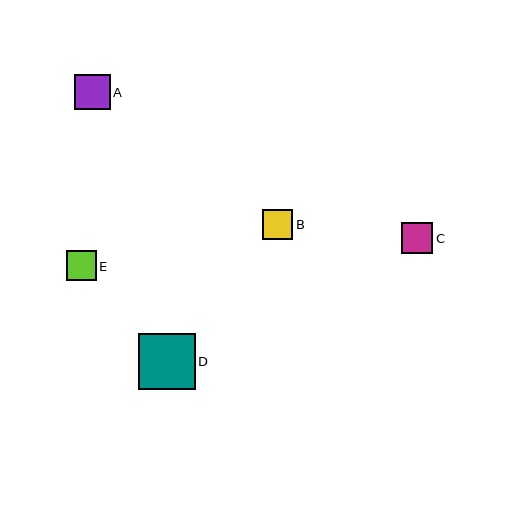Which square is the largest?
Square D is the largest with a size of approximately 56 pixels.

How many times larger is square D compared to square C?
Square D is approximately 1.8 times the size of square C.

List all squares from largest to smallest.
From largest to smallest: D, A, C, B, E.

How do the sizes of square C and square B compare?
Square C and square B are approximately the same size.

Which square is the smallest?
Square E is the smallest with a size of approximately 30 pixels.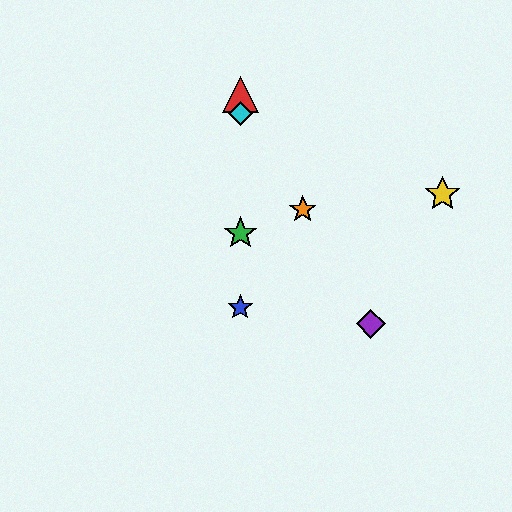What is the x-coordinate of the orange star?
The orange star is at x≈303.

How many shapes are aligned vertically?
4 shapes (the red triangle, the blue star, the green star, the cyan diamond) are aligned vertically.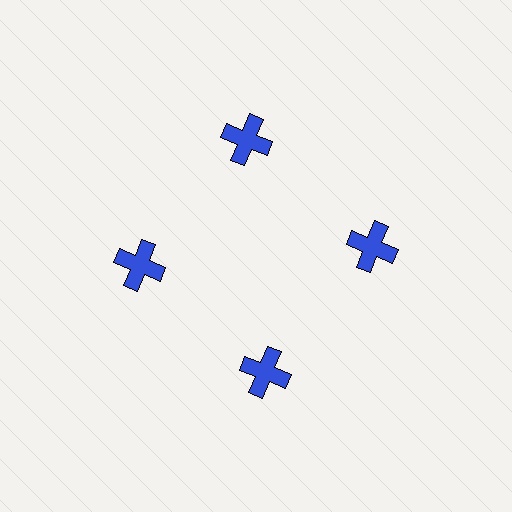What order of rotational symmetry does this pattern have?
This pattern has 4-fold rotational symmetry.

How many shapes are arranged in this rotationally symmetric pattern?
There are 4 shapes, arranged in 4 groups of 1.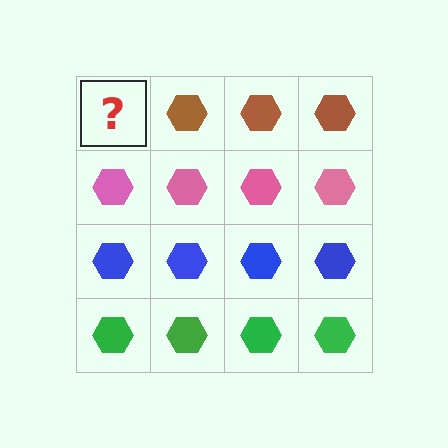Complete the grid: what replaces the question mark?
The question mark should be replaced with a brown hexagon.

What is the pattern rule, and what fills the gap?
The rule is that each row has a consistent color. The gap should be filled with a brown hexagon.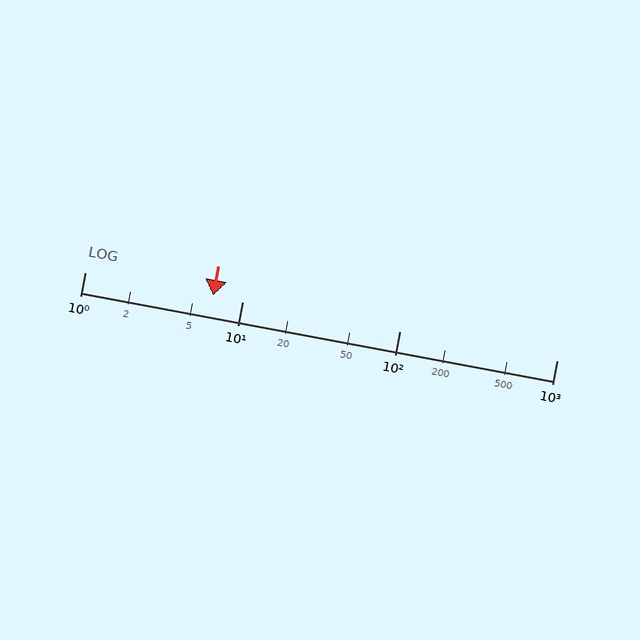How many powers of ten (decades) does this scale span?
The scale spans 3 decades, from 1 to 1000.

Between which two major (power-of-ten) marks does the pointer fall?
The pointer is between 1 and 10.